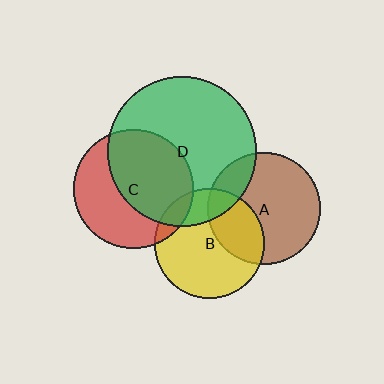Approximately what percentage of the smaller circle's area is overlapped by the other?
Approximately 20%.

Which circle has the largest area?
Circle D (green).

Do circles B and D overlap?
Yes.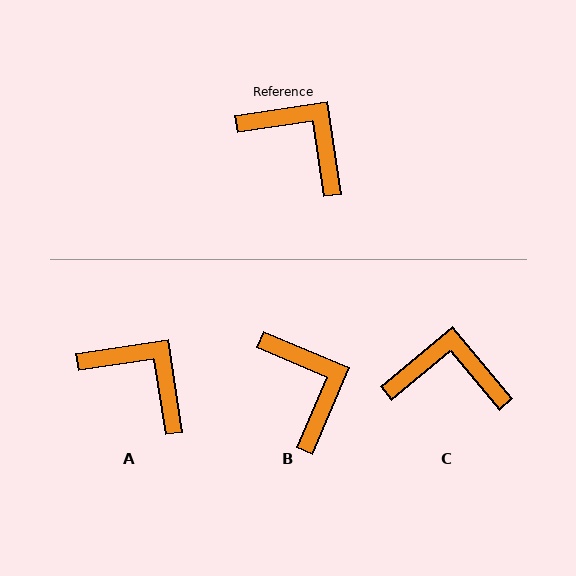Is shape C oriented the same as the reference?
No, it is off by about 31 degrees.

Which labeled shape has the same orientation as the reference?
A.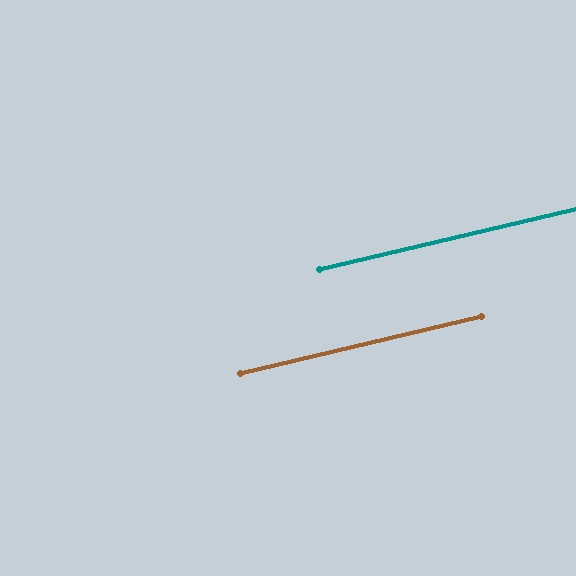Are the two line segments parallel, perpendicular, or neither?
Parallel — their directions differ by only 0.2°.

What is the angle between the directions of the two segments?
Approximately 0 degrees.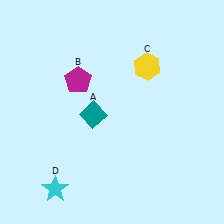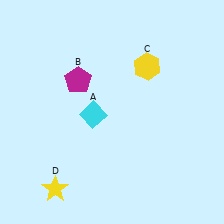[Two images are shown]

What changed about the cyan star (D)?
In Image 1, D is cyan. In Image 2, it changed to yellow.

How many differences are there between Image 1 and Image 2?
There are 2 differences between the two images.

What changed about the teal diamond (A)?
In Image 1, A is teal. In Image 2, it changed to cyan.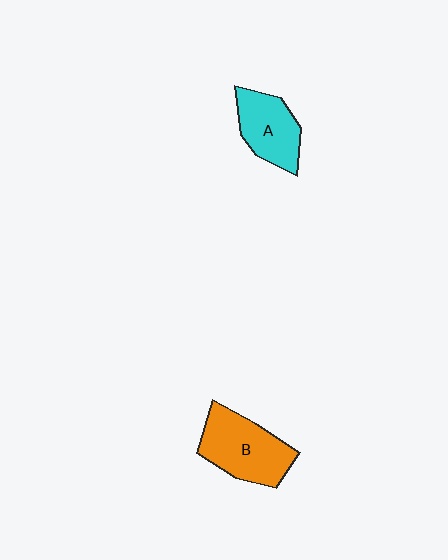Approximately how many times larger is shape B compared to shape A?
Approximately 1.3 times.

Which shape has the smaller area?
Shape A (cyan).